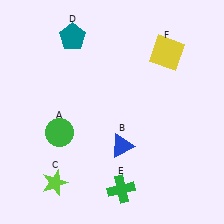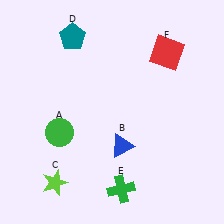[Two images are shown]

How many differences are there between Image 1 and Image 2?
There is 1 difference between the two images.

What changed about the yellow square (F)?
In Image 1, F is yellow. In Image 2, it changed to red.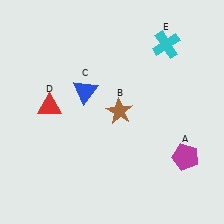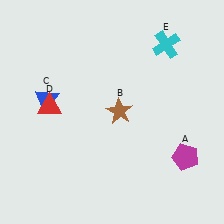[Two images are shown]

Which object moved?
The blue triangle (C) moved left.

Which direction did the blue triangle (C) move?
The blue triangle (C) moved left.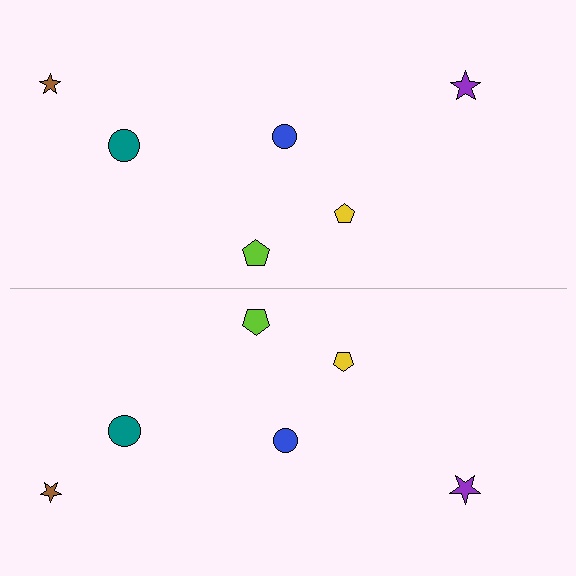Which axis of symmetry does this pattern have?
The pattern has a horizontal axis of symmetry running through the center of the image.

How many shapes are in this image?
There are 12 shapes in this image.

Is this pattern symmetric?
Yes, this pattern has bilateral (reflection) symmetry.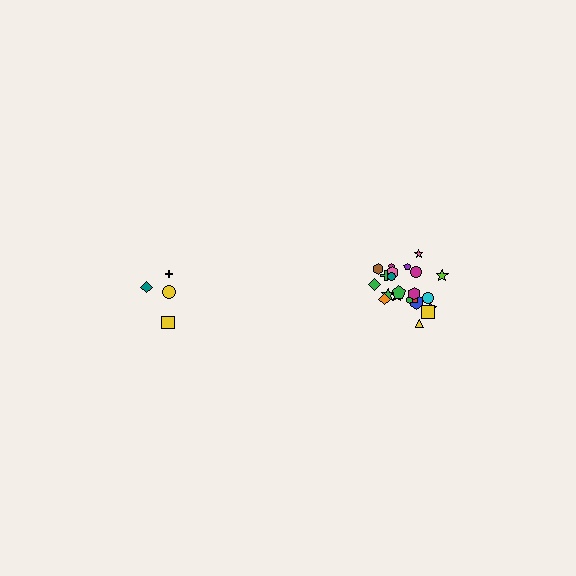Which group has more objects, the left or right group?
The right group.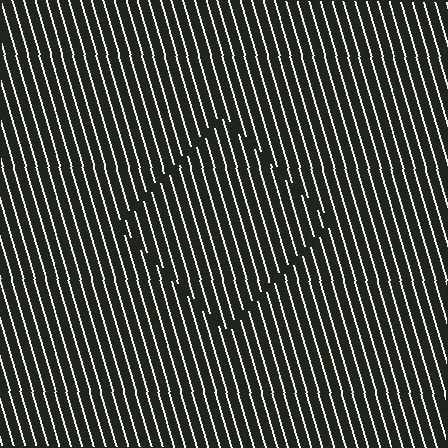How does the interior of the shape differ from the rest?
The interior of the shape contains the same grating, shifted by half a period — the contour is defined by the phase discontinuity where line-ends from the inner and outer gratings abut.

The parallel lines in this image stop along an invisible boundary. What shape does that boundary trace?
An illusory square. The interior of the shape contains the same grating, shifted by half a period — the contour is defined by the phase discontinuity where line-ends from the inner and outer gratings abut.